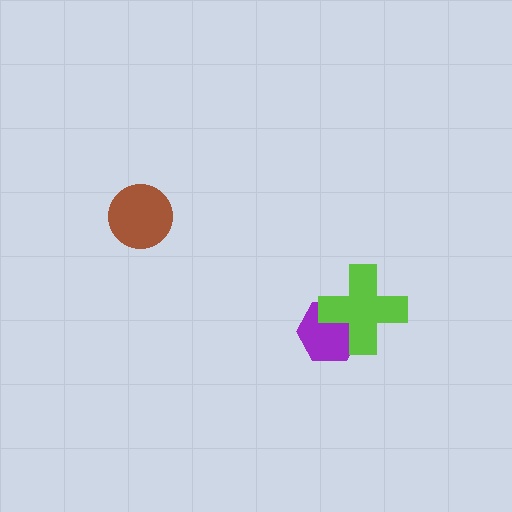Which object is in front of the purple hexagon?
The lime cross is in front of the purple hexagon.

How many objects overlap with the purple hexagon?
1 object overlaps with the purple hexagon.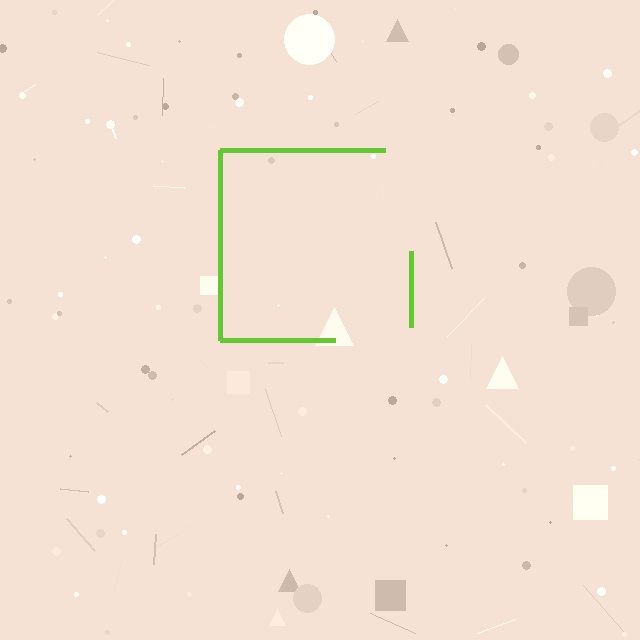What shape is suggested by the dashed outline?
The dashed outline suggests a square.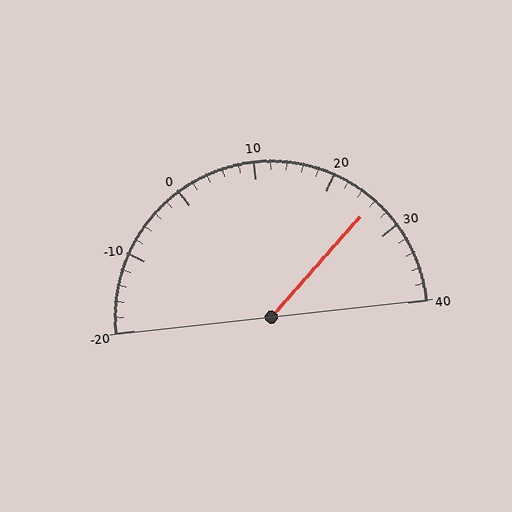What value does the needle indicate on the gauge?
The needle indicates approximately 26.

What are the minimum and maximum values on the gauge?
The gauge ranges from -20 to 40.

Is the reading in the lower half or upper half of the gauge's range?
The reading is in the upper half of the range (-20 to 40).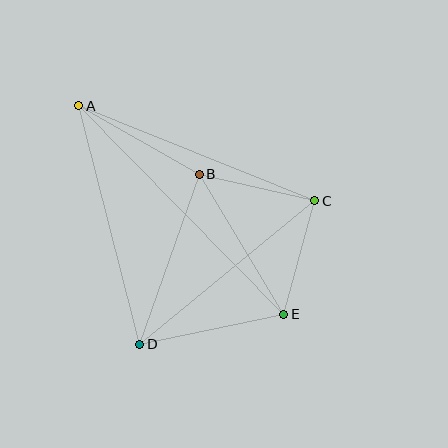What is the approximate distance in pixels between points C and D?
The distance between C and D is approximately 227 pixels.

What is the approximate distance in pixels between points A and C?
The distance between A and C is approximately 254 pixels.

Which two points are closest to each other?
Points C and E are closest to each other.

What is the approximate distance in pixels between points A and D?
The distance between A and D is approximately 246 pixels.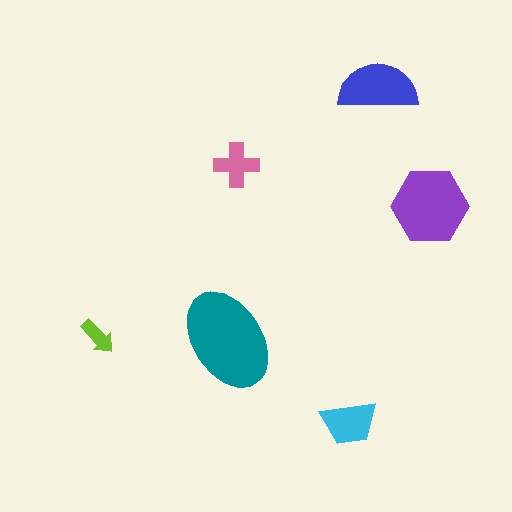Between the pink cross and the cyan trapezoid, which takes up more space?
The cyan trapezoid.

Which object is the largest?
The teal ellipse.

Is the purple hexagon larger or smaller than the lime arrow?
Larger.